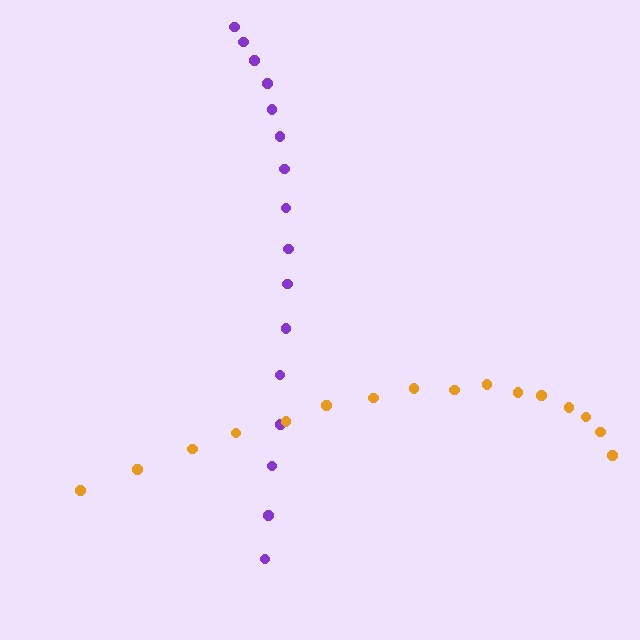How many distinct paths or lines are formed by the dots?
There are 2 distinct paths.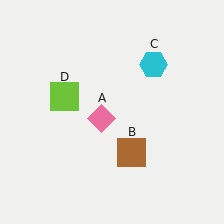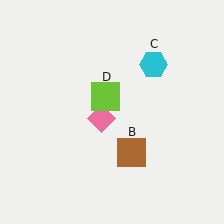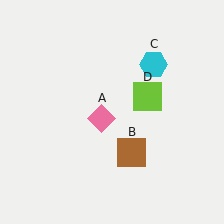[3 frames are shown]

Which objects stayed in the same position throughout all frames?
Pink diamond (object A) and brown square (object B) and cyan hexagon (object C) remained stationary.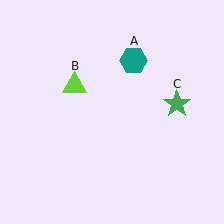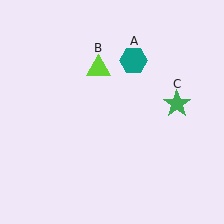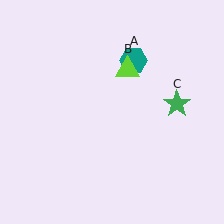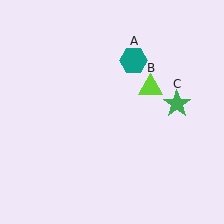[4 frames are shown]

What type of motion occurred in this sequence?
The lime triangle (object B) rotated clockwise around the center of the scene.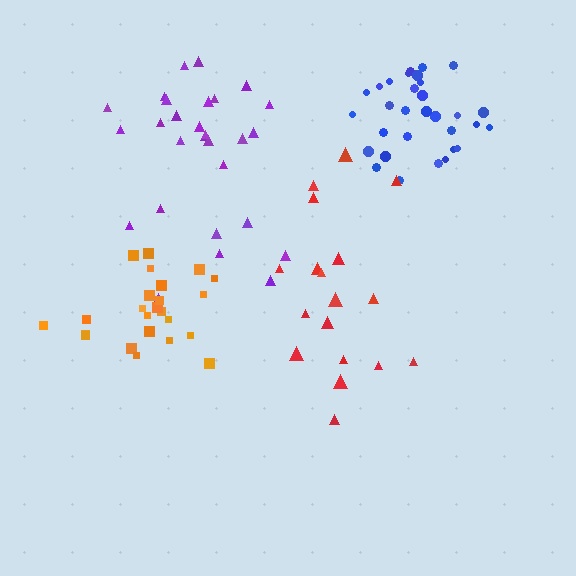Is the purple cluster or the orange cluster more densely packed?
Orange.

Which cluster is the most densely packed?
Blue.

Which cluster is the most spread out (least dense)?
Red.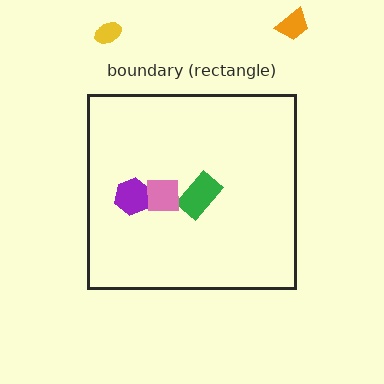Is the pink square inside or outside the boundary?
Inside.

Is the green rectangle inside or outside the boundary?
Inside.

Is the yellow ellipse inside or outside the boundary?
Outside.